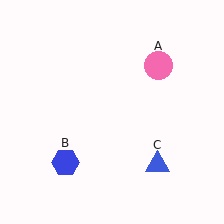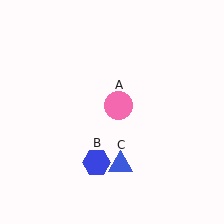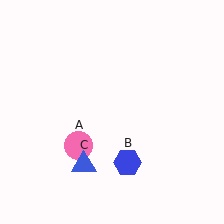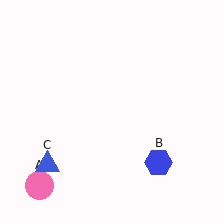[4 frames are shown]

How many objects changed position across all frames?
3 objects changed position: pink circle (object A), blue hexagon (object B), blue triangle (object C).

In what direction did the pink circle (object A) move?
The pink circle (object A) moved down and to the left.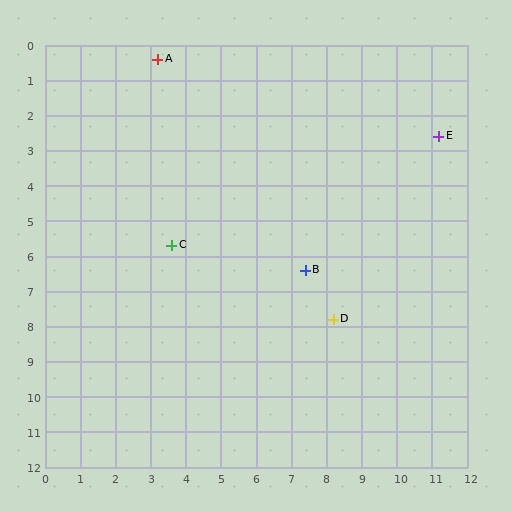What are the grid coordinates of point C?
Point C is at approximately (3.6, 5.7).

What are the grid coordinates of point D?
Point D is at approximately (8.2, 7.8).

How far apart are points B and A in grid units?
Points B and A are about 7.3 grid units apart.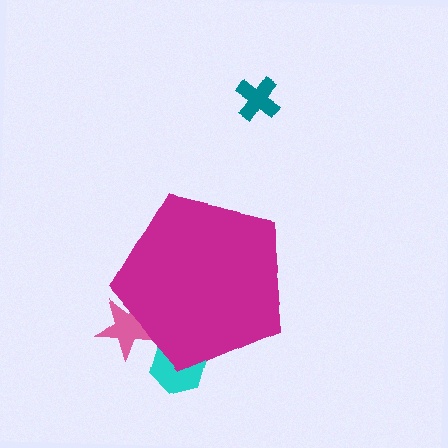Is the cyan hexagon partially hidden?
Yes, the cyan hexagon is partially hidden behind the magenta pentagon.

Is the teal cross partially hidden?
No, the teal cross is fully visible.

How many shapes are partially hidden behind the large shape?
2 shapes are partially hidden.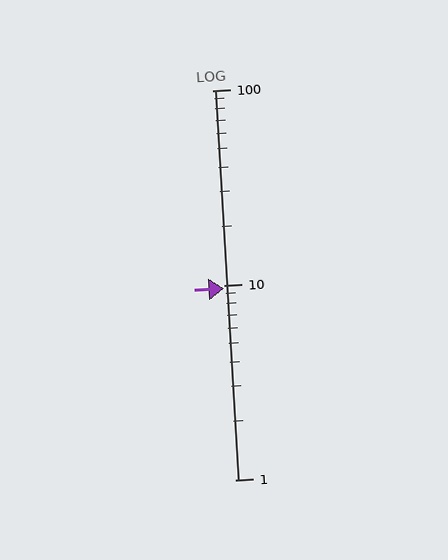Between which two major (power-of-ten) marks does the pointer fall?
The pointer is between 1 and 10.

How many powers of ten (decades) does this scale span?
The scale spans 2 decades, from 1 to 100.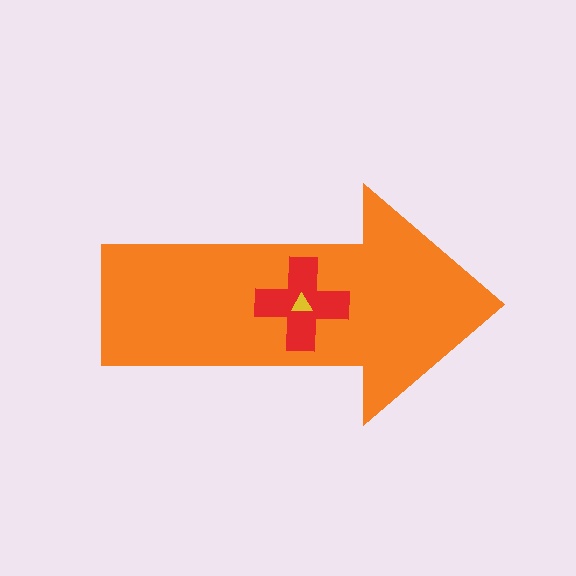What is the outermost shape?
The orange arrow.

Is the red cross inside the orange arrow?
Yes.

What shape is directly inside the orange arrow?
The red cross.